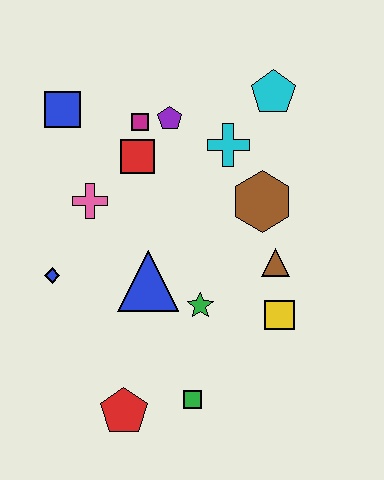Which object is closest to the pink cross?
The red square is closest to the pink cross.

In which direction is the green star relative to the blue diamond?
The green star is to the right of the blue diamond.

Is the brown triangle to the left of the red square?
No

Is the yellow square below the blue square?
Yes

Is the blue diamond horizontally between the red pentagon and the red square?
No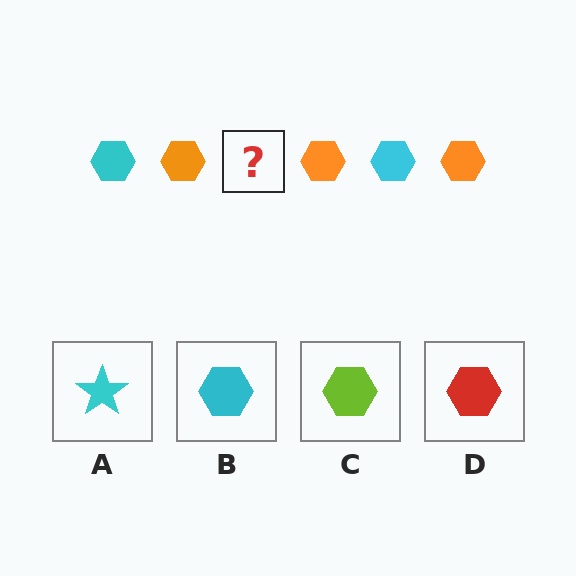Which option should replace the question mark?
Option B.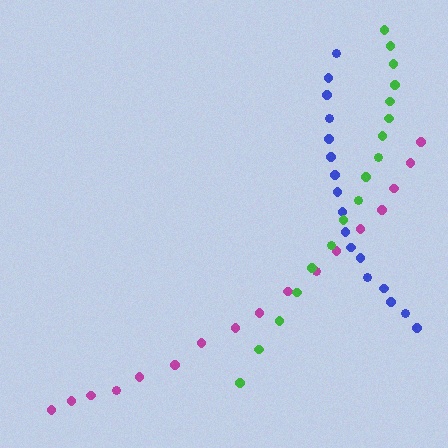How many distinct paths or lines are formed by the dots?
There are 3 distinct paths.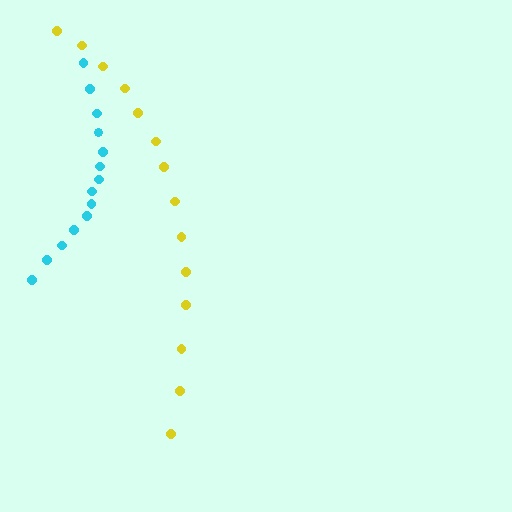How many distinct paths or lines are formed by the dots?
There are 2 distinct paths.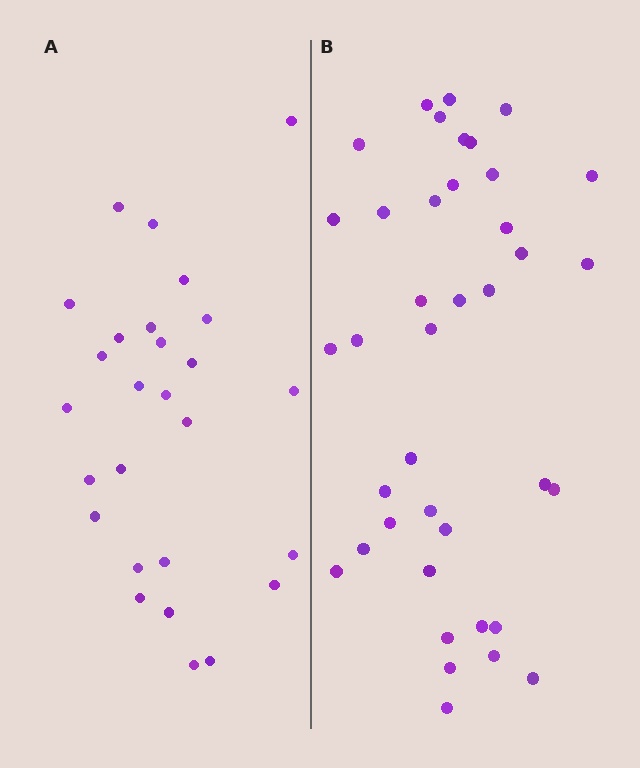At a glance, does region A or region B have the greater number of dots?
Region B (the right region) has more dots.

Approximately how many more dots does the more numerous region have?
Region B has roughly 12 or so more dots than region A.